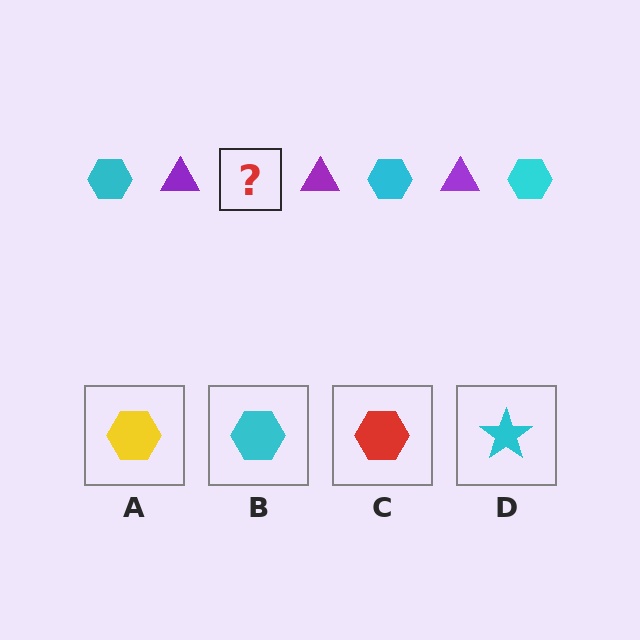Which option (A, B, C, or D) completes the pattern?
B.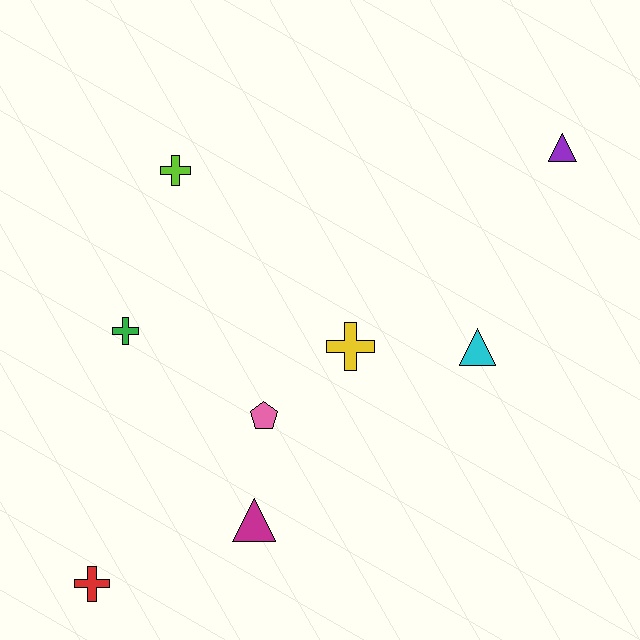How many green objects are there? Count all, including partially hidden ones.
There is 1 green object.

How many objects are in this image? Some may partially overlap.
There are 8 objects.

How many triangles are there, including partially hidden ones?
There are 3 triangles.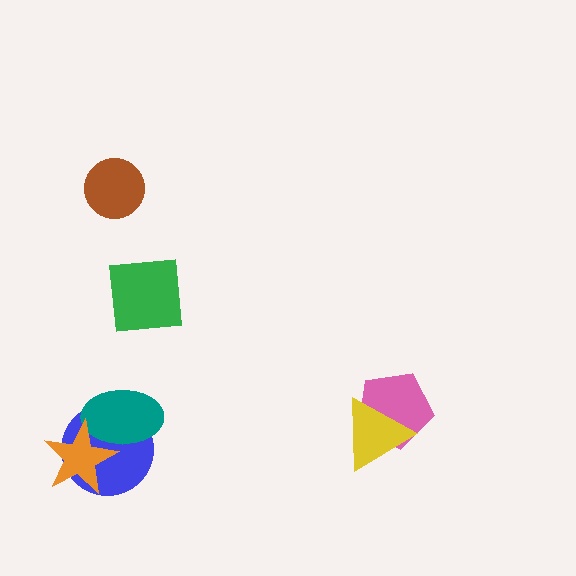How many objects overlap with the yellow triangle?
1 object overlaps with the yellow triangle.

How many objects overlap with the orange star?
2 objects overlap with the orange star.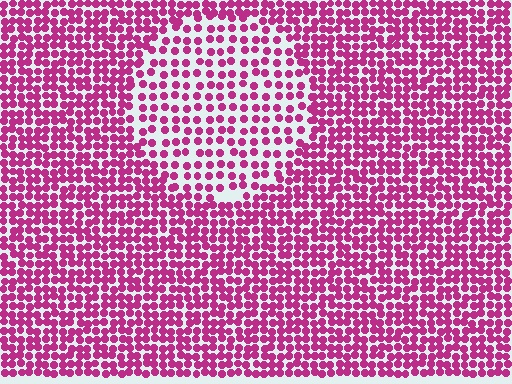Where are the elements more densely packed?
The elements are more densely packed outside the circle boundary.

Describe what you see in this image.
The image contains small magenta elements arranged at two different densities. A circle-shaped region is visible where the elements are less densely packed than the surrounding area.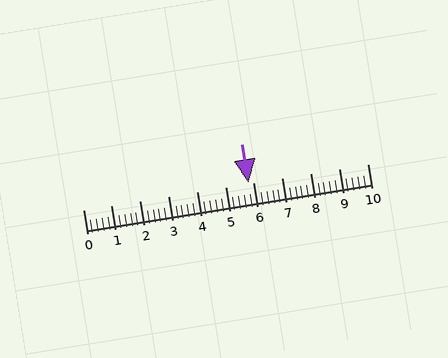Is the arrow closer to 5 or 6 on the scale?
The arrow is closer to 6.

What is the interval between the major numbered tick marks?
The major tick marks are spaced 1 units apart.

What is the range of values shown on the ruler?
The ruler shows values from 0 to 10.